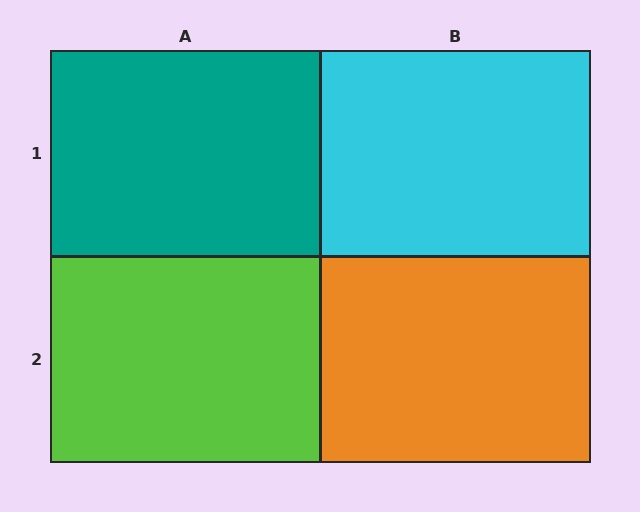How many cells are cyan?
1 cell is cyan.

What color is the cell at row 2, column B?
Orange.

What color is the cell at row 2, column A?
Lime.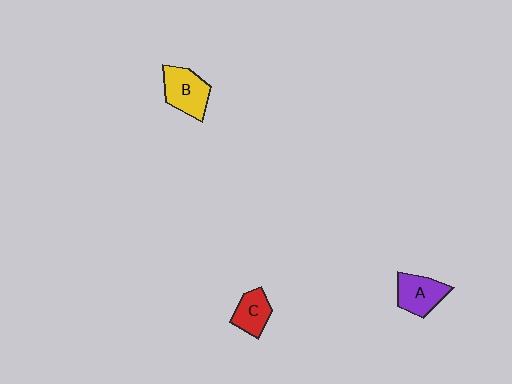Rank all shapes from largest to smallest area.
From largest to smallest: B (yellow), A (purple), C (red).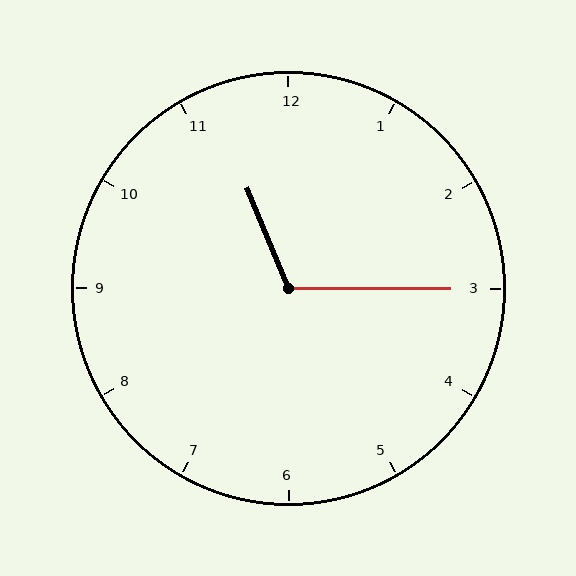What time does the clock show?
11:15.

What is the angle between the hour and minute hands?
Approximately 112 degrees.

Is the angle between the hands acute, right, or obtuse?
It is obtuse.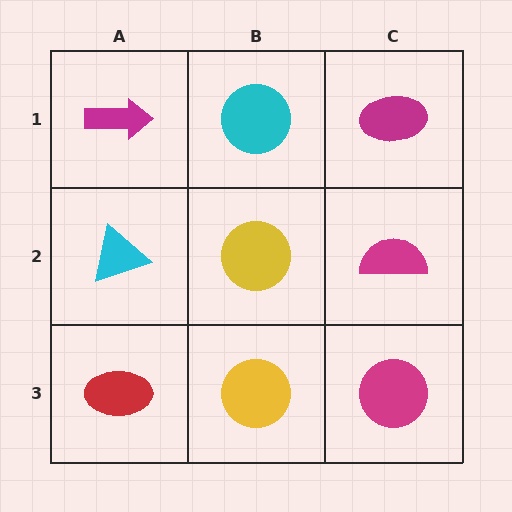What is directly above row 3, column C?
A magenta semicircle.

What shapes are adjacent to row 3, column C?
A magenta semicircle (row 2, column C), a yellow circle (row 3, column B).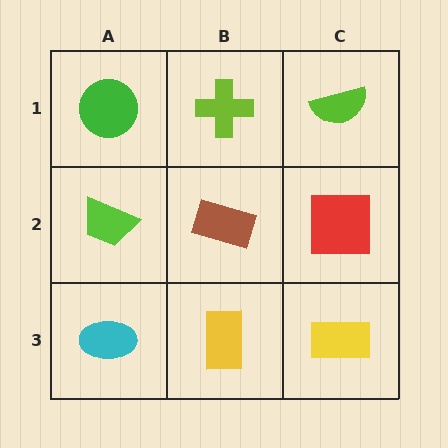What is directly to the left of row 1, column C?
A lime cross.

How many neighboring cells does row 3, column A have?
2.